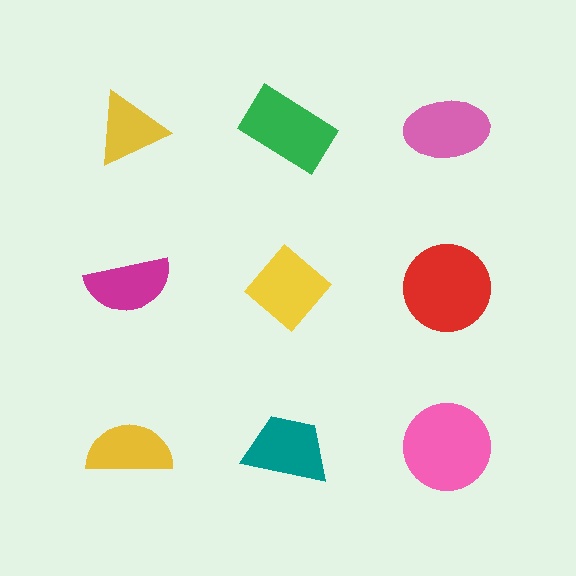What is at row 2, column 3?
A red circle.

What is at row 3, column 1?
A yellow semicircle.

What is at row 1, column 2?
A green rectangle.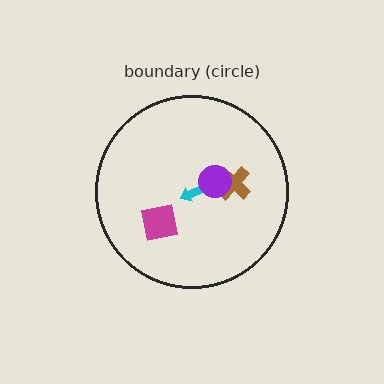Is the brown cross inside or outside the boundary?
Inside.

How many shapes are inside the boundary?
4 inside, 0 outside.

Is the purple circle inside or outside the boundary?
Inside.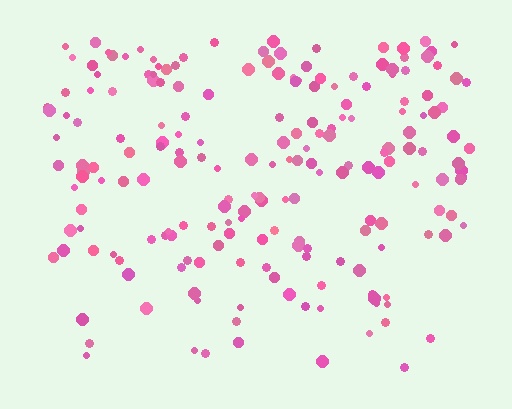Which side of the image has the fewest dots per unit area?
The bottom.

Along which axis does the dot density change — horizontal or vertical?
Vertical.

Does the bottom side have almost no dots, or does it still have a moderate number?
Still a moderate number, just noticeably fewer than the top.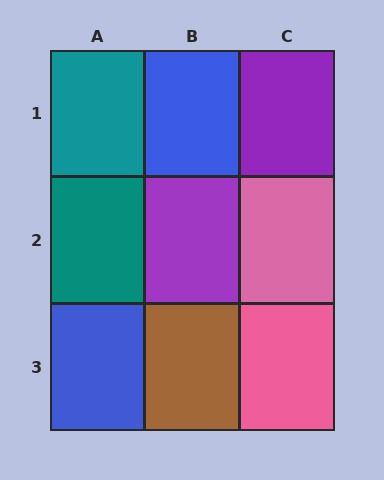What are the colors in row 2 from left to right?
Teal, purple, pink.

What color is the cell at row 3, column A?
Blue.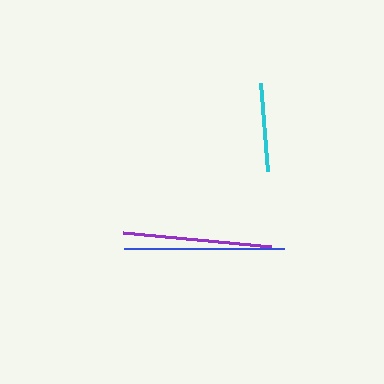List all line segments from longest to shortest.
From longest to shortest: blue, purple, cyan.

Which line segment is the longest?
The blue line is the longest at approximately 160 pixels.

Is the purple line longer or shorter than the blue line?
The blue line is longer than the purple line.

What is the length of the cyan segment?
The cyan segment is approximately 88 pixels long.